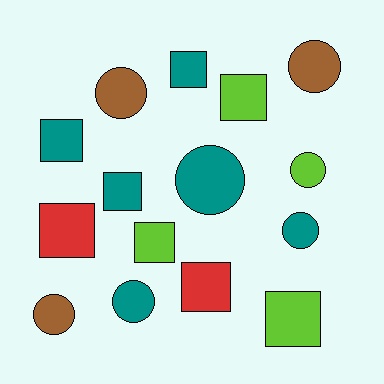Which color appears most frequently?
Teal, with 6 objects.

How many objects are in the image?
There are 15 objects.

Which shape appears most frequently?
Square, with 8 objects.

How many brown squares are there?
There are no brown squares.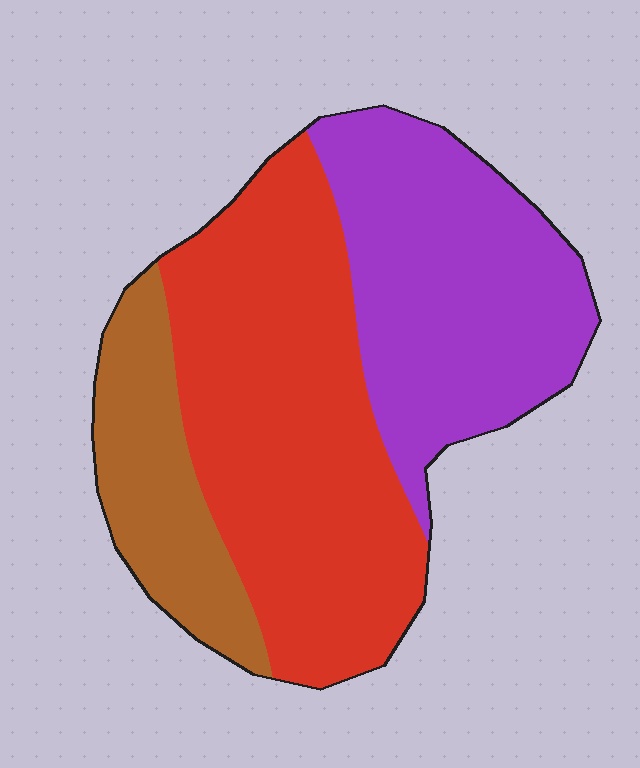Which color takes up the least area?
Brown, at roughly 20%.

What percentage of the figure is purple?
Purple takes up between a third and a half of the figure.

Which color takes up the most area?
Red, at roughly 45%.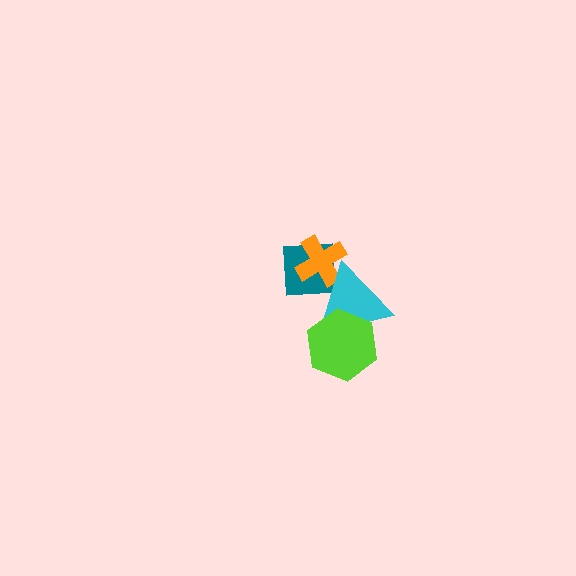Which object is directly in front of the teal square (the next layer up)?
The orange cross is directly in front of the teal square.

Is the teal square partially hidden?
Yes, it is partially covered by another shape.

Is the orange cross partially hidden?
Yes, it is partially covered by another shape.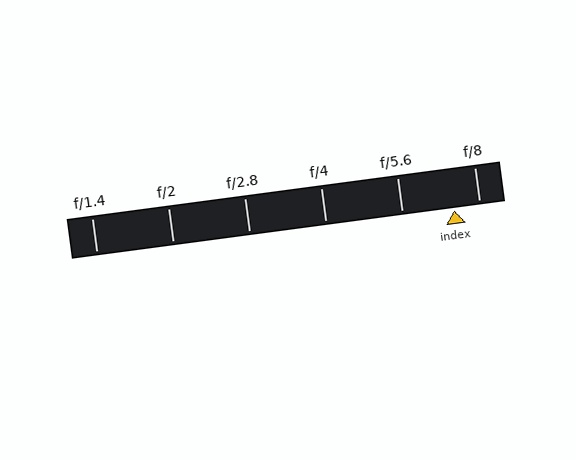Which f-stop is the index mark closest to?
The index mark is closest to f/8.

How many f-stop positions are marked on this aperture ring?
There are 6 f-stop positions marked.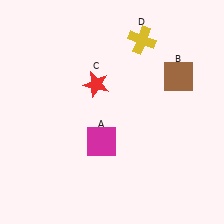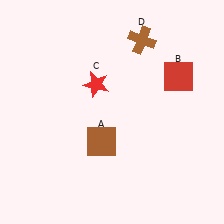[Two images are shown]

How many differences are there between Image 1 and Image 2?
There are 3 differences between the two images.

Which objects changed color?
A changed from magenta to brown. B changed from brown to red. D changed from yellow to brown.